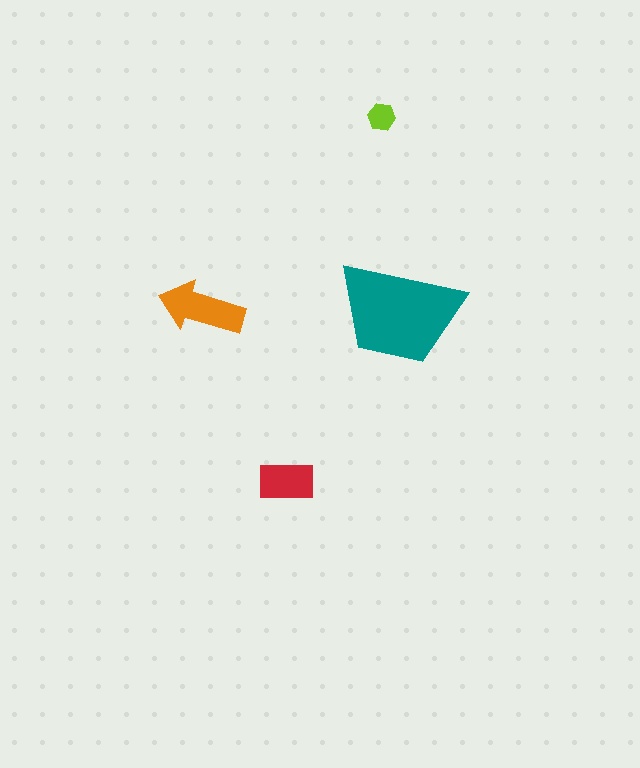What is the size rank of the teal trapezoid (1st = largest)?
1st.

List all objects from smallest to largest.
The lime hexagon, the red rectangle, the orange arrow, the teal trapezoid.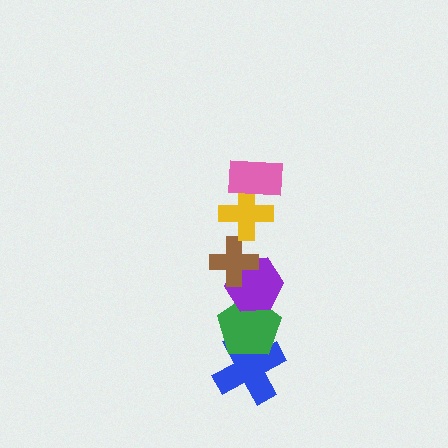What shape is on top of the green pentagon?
The purple hexagon is on top of the green pentagon.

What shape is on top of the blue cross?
The green pentagon is on top of the blue cross.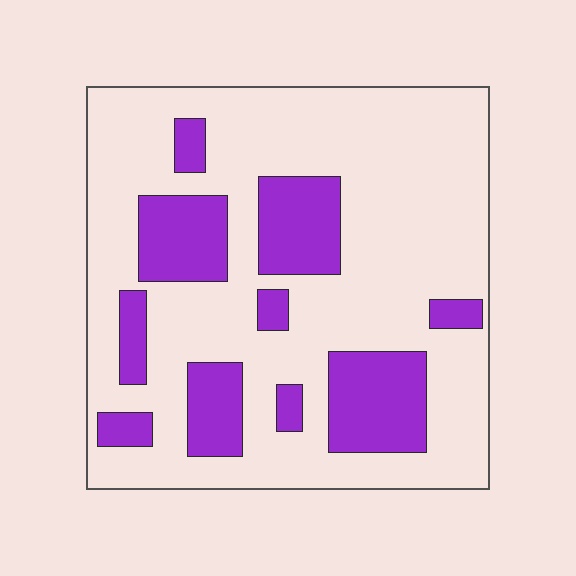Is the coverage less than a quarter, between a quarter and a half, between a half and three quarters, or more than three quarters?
Between a quarter and a half.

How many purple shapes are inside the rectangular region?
10.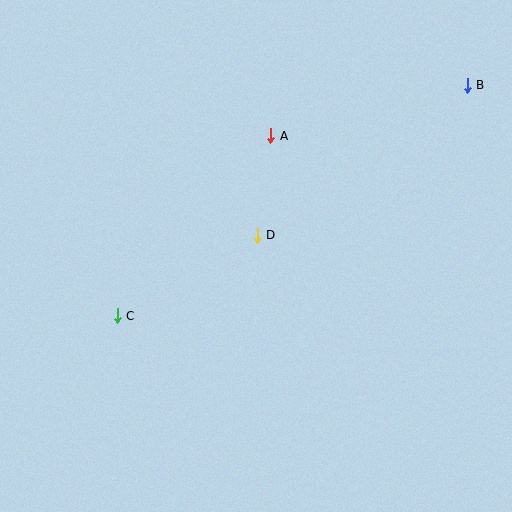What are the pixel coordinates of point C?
Point C is at (117, 316).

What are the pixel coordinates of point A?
Point A is at (271, 136).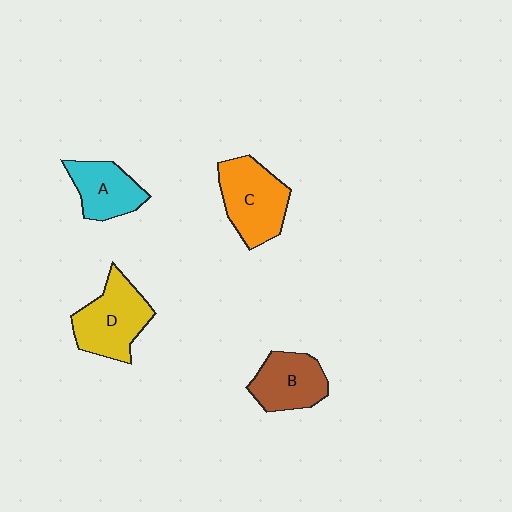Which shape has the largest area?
Shape D (yellow).